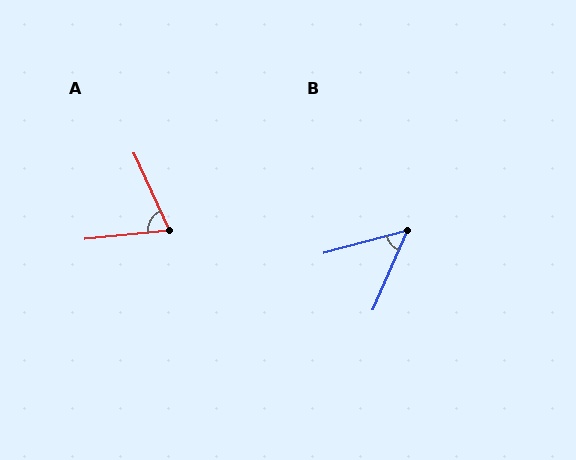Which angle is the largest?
A, at approximately 71 degrees.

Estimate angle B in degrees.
Approximately 51 degrees.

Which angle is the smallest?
B, at approximately 51 degrees.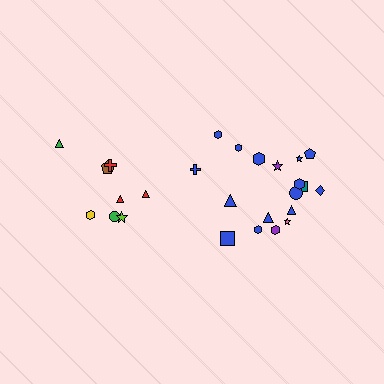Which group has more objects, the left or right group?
The right group.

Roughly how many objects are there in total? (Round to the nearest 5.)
Roughly 25 objects in total.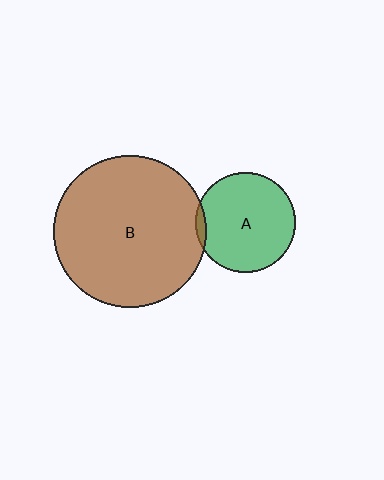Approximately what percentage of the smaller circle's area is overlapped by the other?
Approximately 5%.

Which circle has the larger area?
Circle B (brown).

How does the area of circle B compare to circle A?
Approximately 2.3 times.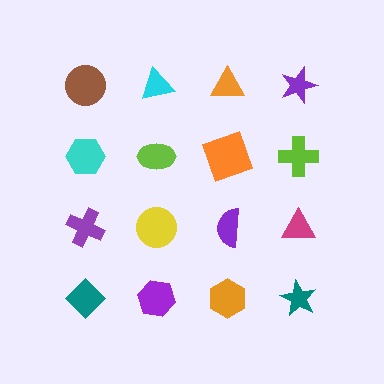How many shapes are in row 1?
4 shapes.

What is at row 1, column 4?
A purple star.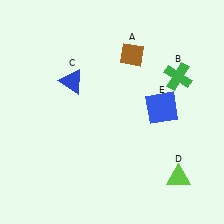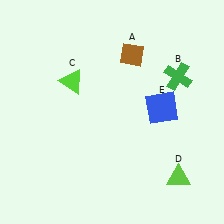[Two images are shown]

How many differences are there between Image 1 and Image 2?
There is 1 difference between the two images.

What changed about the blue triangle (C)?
In Image 1, C is blue. In Image 2, it changed to lime.